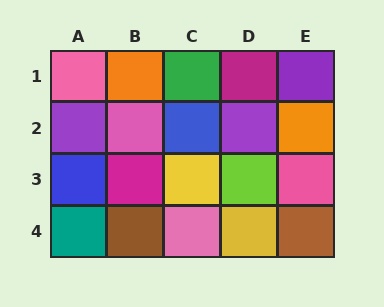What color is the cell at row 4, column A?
Teal.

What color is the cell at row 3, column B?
Magenta.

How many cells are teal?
1 cell is teal.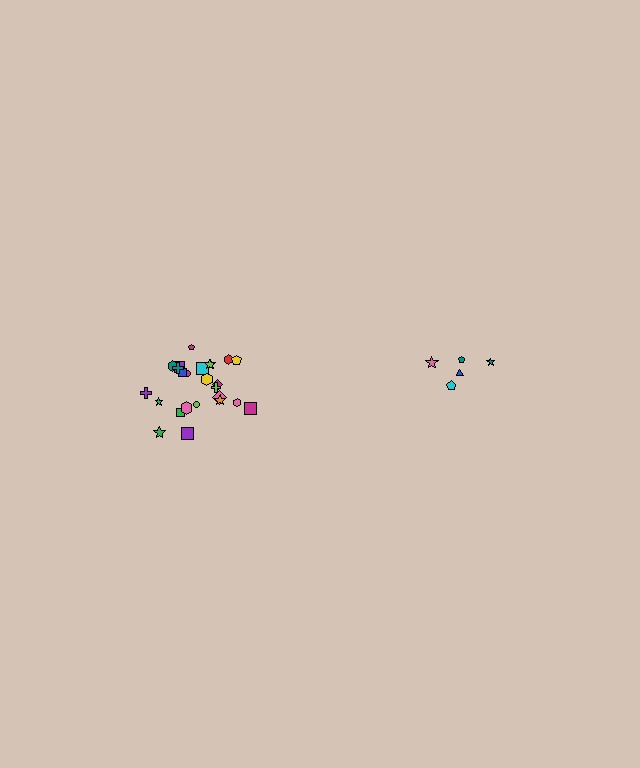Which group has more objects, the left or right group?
The left group.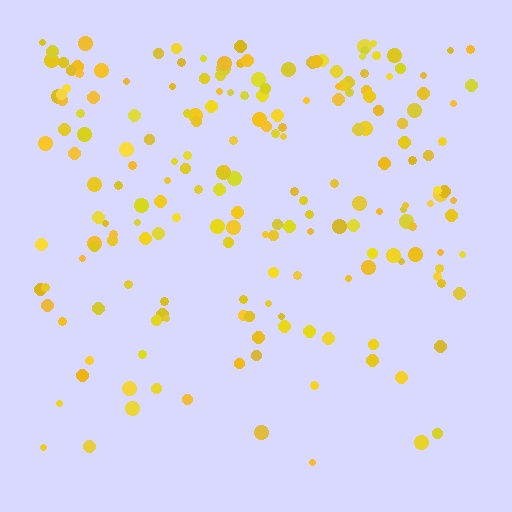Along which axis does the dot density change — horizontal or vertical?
Vertical.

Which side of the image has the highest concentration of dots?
The top.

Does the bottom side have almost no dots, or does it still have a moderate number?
Still a moderate number, just noticeably fewer than the top.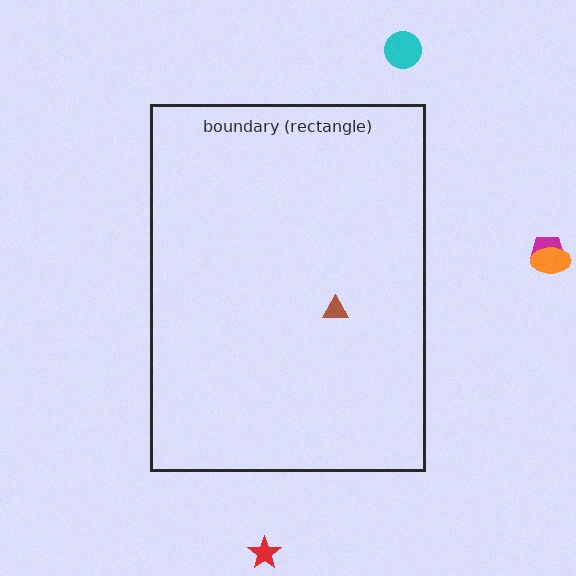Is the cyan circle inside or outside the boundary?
Outside.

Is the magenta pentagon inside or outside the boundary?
Outside.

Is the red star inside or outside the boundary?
Outside.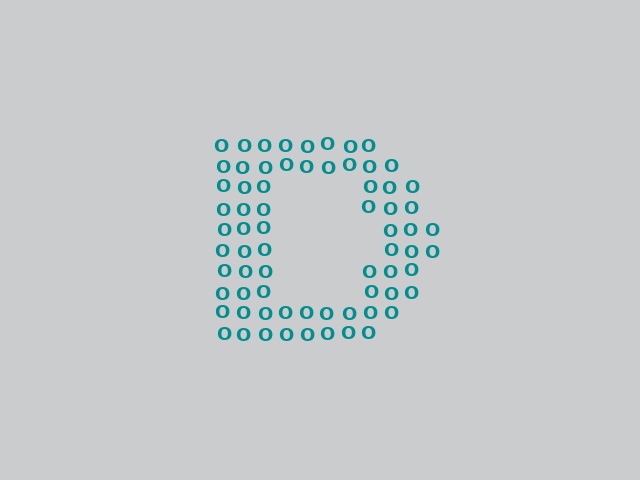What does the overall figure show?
The overall figure shows the letter D.